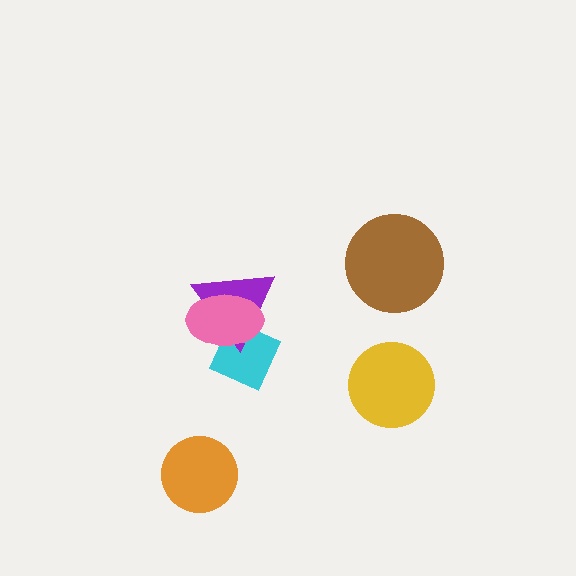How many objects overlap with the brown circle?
0 objects overlap with the brown circle.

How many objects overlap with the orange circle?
0 objects overlap with the orange circle.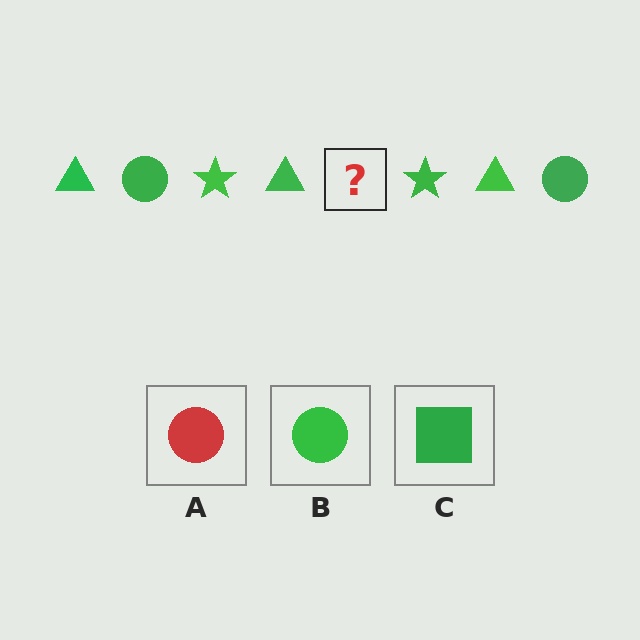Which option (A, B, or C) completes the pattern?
B.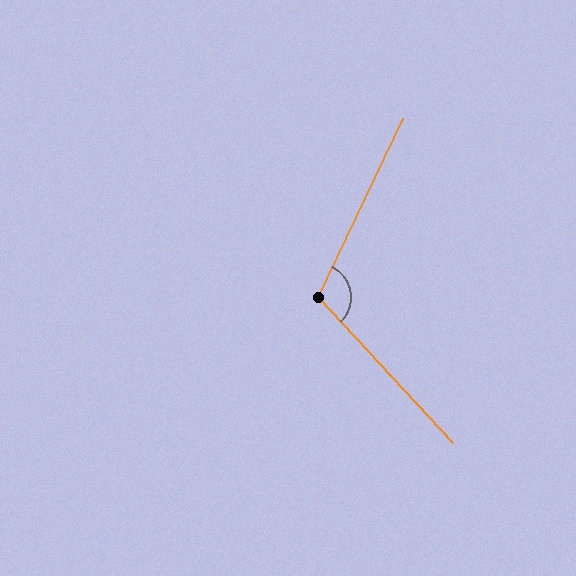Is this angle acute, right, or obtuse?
It is obtuse.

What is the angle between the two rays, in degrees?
Approximately 112 degrees.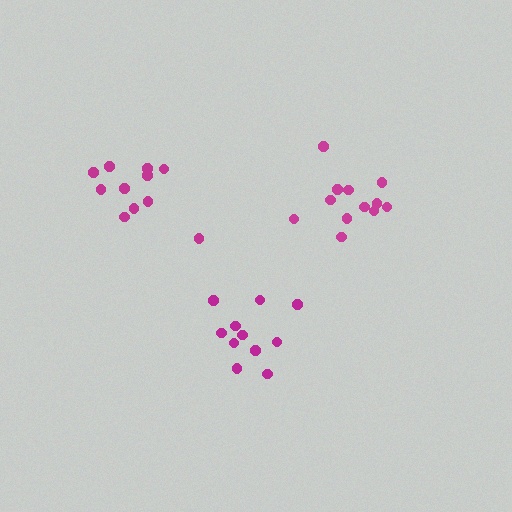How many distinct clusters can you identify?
There are 3 distinct clusters.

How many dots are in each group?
Group 1: 11 dots, Group 2: 12 dots, Group 3: 11 dots (34 total).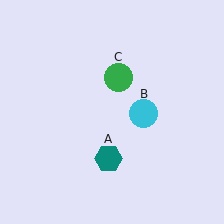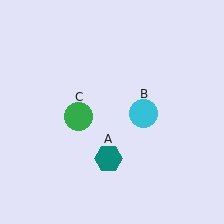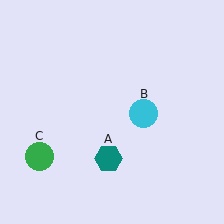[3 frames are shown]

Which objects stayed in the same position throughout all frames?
Teal hexagon (object A) and cyan circle (object B) remained stationary.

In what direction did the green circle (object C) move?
The green circle (object C) moved down and to the left.